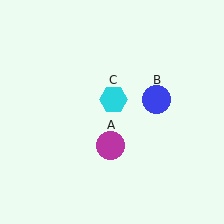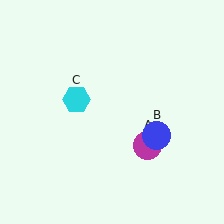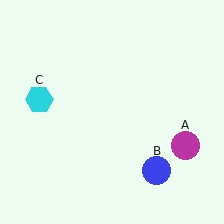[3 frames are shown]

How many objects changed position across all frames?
3 objects changed position: magenta circle (object A), blue circle (object B), cyan hexagon (object C).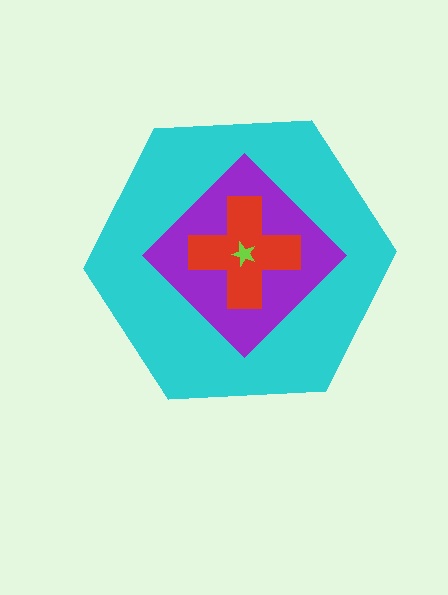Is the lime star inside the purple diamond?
Yes.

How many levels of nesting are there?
4.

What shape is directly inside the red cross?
The lime star.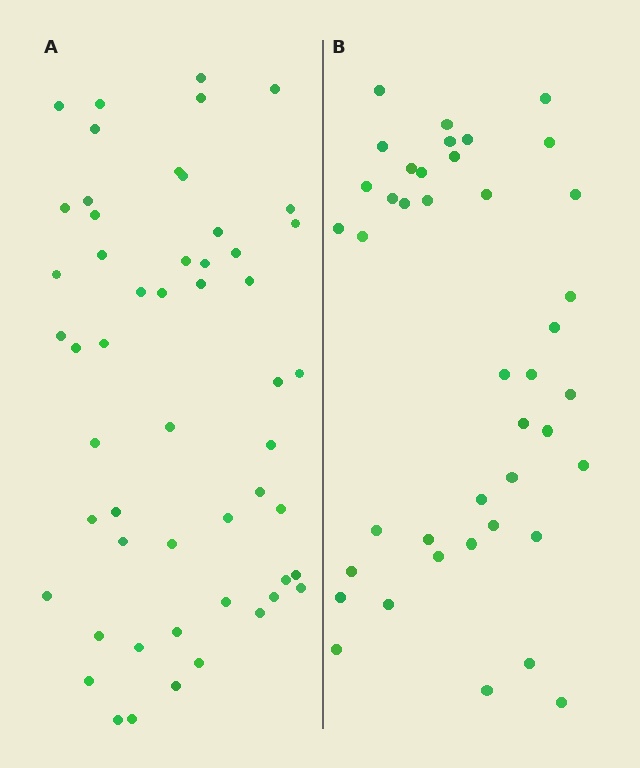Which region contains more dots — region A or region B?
Region A (the left region) has more dots.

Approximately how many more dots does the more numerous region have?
Region A has roughly 12 or so more dots than region B.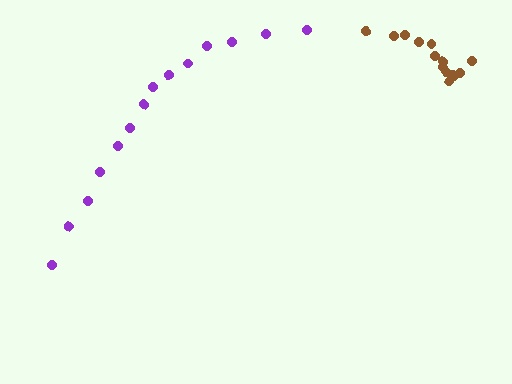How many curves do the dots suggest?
There are 2 distinct paths.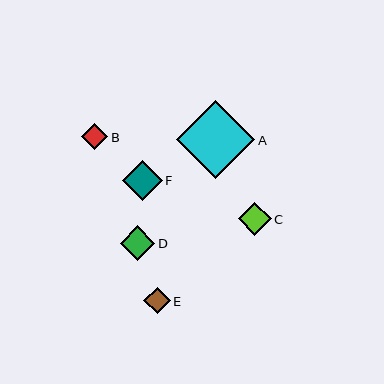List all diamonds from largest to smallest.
From largest to smallest: A, F, D, C, E, B.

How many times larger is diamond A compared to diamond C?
Diamond A is approximately 2.4 times the size of diamond C.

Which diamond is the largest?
Diamond A is the largest with a size of approximately 78 pixels.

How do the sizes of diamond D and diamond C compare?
Diamond D and diamond C are approximately the same size.